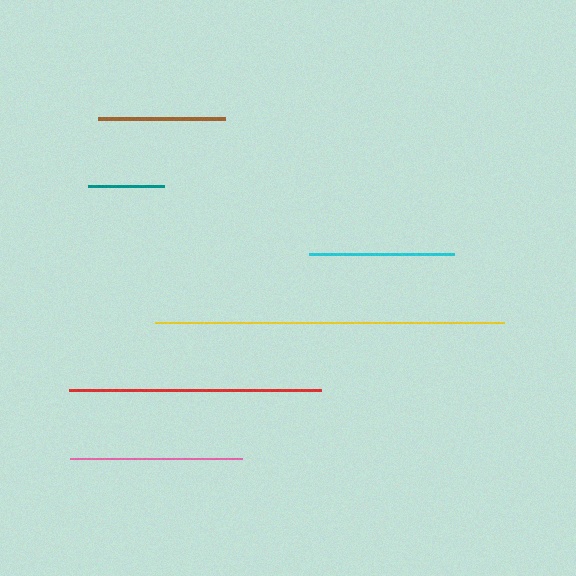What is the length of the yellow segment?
The yellow segment is approximately 350 pixels long.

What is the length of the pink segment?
The pink segment is approximately 172 pixels long.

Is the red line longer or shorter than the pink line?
The red line is longer than the pink line.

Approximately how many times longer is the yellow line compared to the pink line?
The yellow line is approximately 2.0 times the length of the pink line.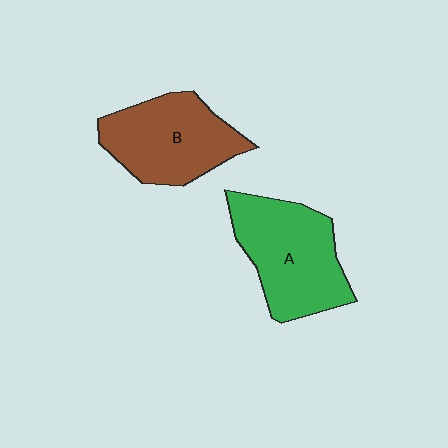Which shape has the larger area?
Shape A (green).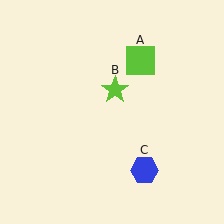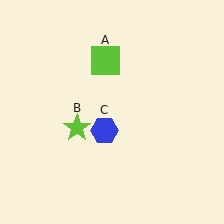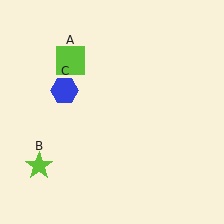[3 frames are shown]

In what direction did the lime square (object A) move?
The lime square (object A) moved left.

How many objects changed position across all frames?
3 objects changed position: lime square (object A), lime star (object B), blue hexagon (object C).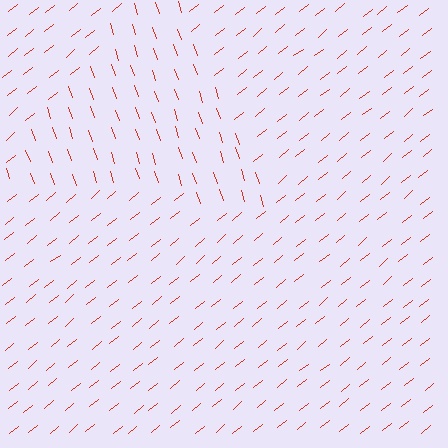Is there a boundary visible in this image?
Yes, there is a texture boundary formed by a change in line orientation.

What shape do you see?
I see a triangle.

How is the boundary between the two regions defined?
The boundary is defined purely by a change in line orientation (approximately 69 degrees difference). All lines are the same color and thickness.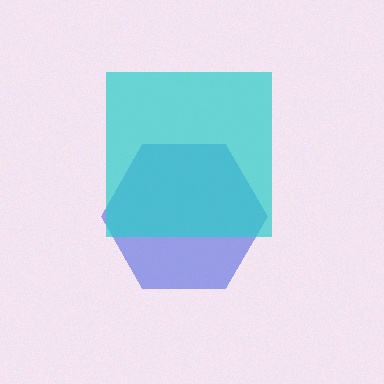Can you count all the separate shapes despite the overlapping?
Yes, there are 2 separate shapes.